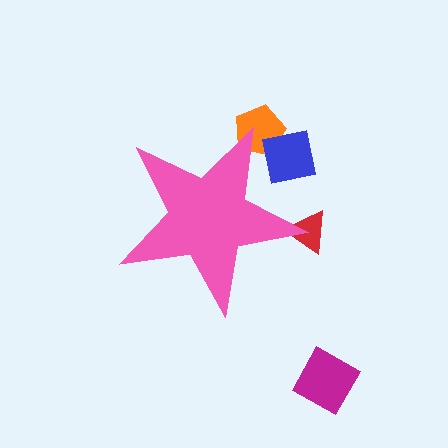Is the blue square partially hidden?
Yes, the blue square is partially hidden behind the pink star.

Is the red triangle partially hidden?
Yes, the red triangle is partially hidden behind the pink star.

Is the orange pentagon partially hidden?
Yes, the orange pentagon is partially hidden behind the pink star.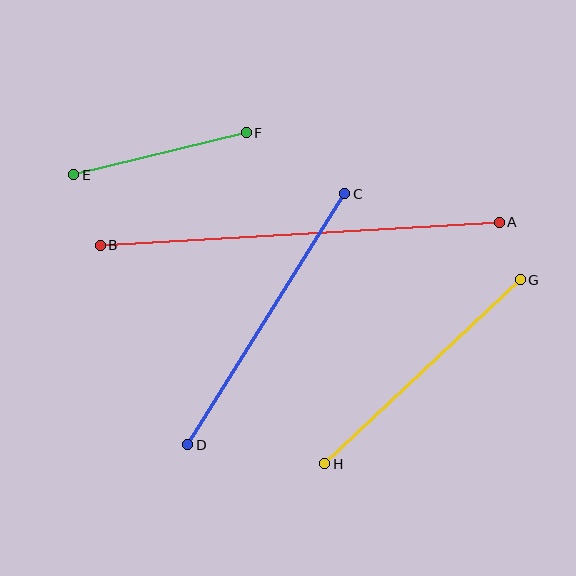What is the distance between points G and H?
The distance is approximately 269 pixels.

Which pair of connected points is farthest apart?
Points A and B are farthest apart.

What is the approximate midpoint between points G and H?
The midpoint is at approximately (423, 372) pixels.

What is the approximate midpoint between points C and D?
The midpoint is at approximately (266, 319) pixels.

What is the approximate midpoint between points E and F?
The midpoint is at approximately (160, 154) pixels.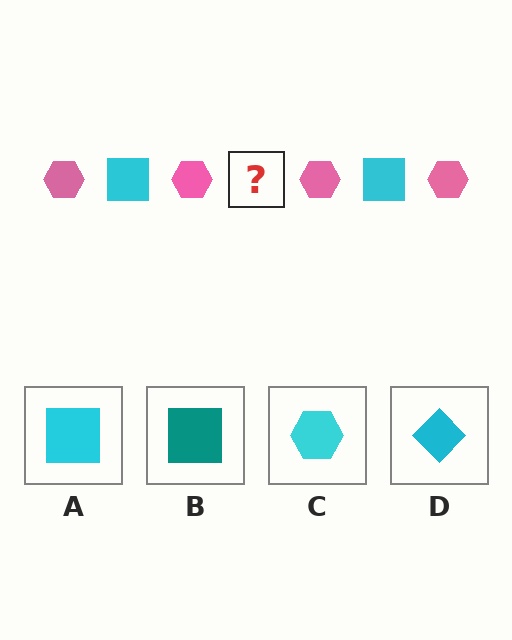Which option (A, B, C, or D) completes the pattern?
A.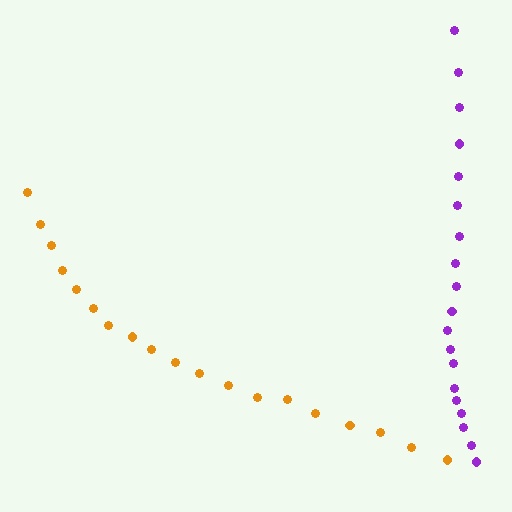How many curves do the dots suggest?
There are 2 distinct paths.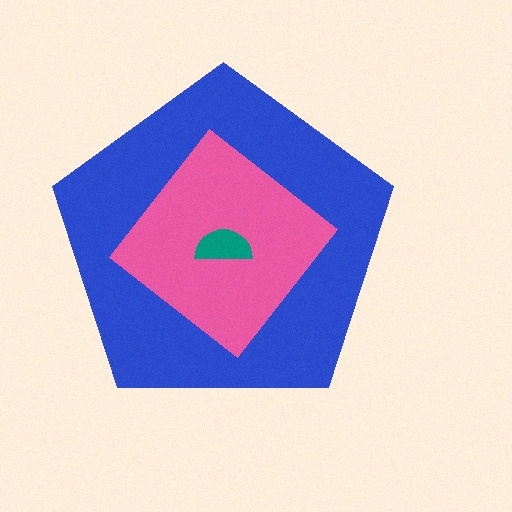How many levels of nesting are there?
3.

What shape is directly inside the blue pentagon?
The pink diamond.